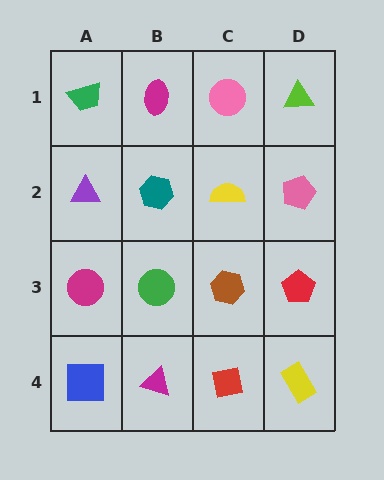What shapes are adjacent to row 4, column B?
A green circle (row 3, column B), a blue square (row 4, column A), a red square (row 4, column C).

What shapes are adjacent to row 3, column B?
A teal hexagon (row 2, column B), a magenta triangle (row 4, column B), a magenta circle (row 3, column A), a brown hexagon (row 3, column C).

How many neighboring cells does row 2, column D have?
3.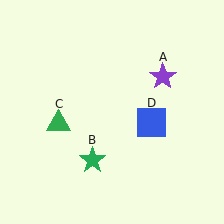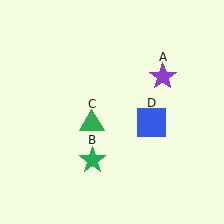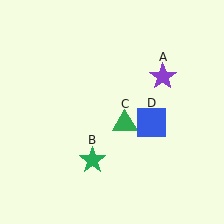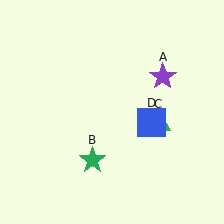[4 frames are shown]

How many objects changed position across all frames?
1 object changed position: green triangle (object C).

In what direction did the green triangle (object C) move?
The green triangle (object C) moved right.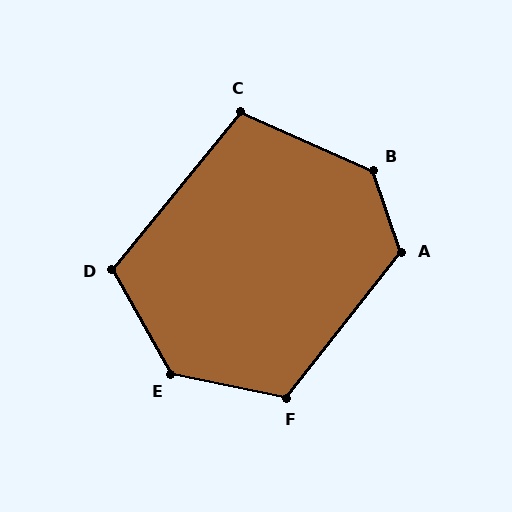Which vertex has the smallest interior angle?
C, at approximately 105 degrees.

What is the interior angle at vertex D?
Approximately 111 degrees (obtuse).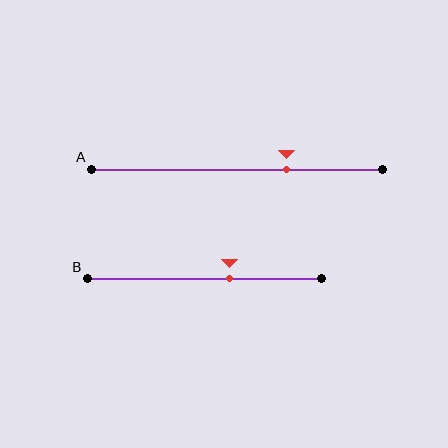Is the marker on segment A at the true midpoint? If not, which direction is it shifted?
No, the marker on segment A is shifted to the right by about 17% of the segment length.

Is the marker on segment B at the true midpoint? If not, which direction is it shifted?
No, the marker on segment B is shifted to the right by about 11% of the segment length.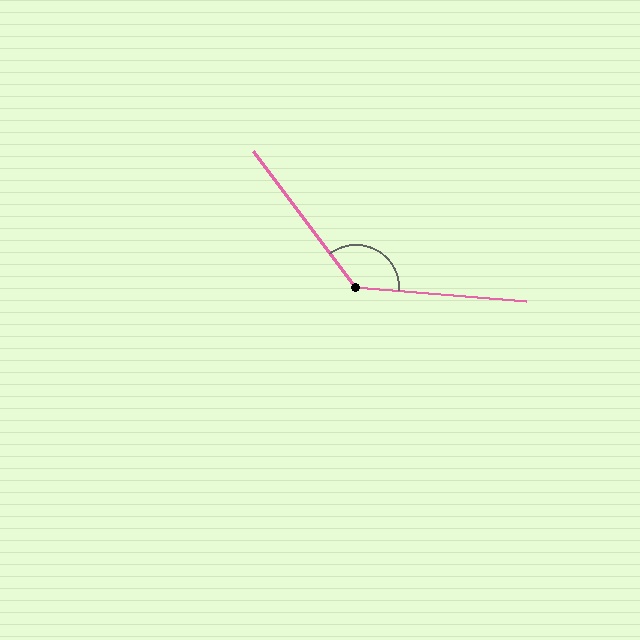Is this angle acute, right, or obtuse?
It is obtuse.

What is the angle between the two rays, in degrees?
Approximately 132 degrees.